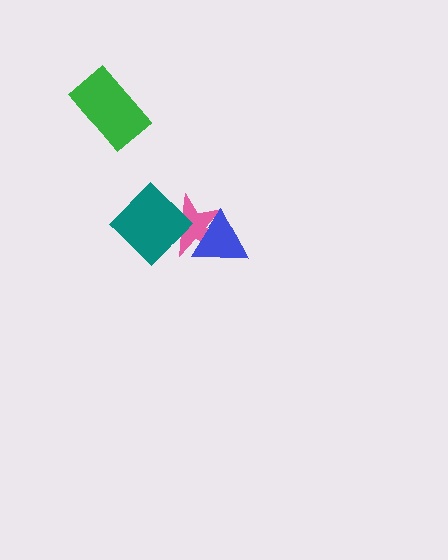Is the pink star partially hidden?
Yes, it is partially covered by another shape.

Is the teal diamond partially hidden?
No, no other shape covers it.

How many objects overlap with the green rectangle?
0 objects overlap with the green rectangle.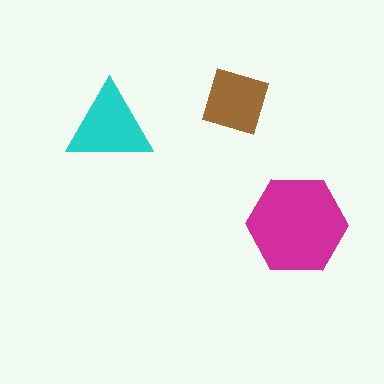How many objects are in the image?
There are 3 objects in the image.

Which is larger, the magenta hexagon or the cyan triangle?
The magenta hexagon.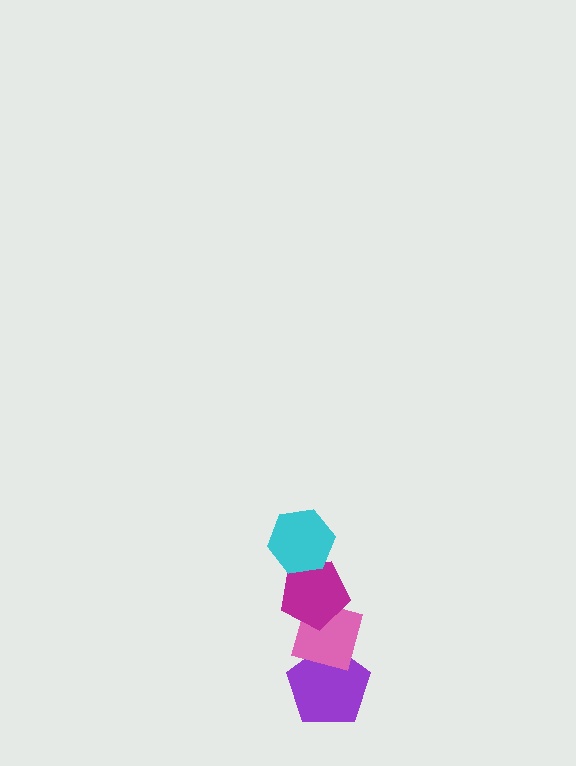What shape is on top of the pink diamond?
The magenta pentagon is on top of the pink diamond.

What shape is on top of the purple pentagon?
The pink diamond is on top of the purple pentagon.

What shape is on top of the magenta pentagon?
The cyan hexagon is on top of the magenta pentagon.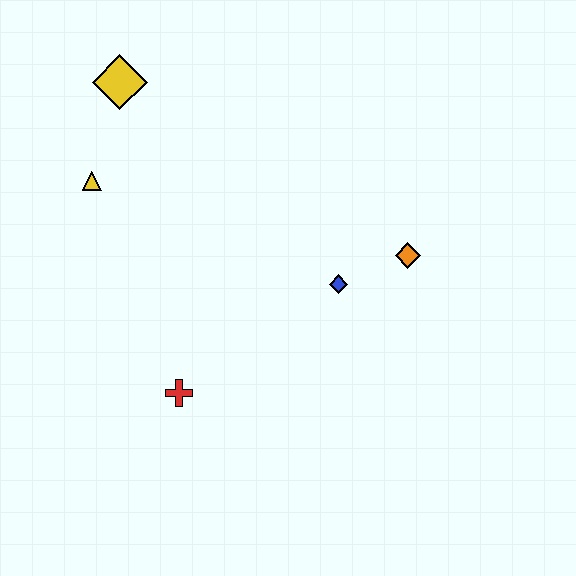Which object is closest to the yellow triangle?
The yellow diamond is closest to the yellow triangle.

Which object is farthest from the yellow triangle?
The orange diamond is farthest from the yellow triangle.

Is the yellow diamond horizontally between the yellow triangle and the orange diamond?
Yes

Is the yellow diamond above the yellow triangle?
Yes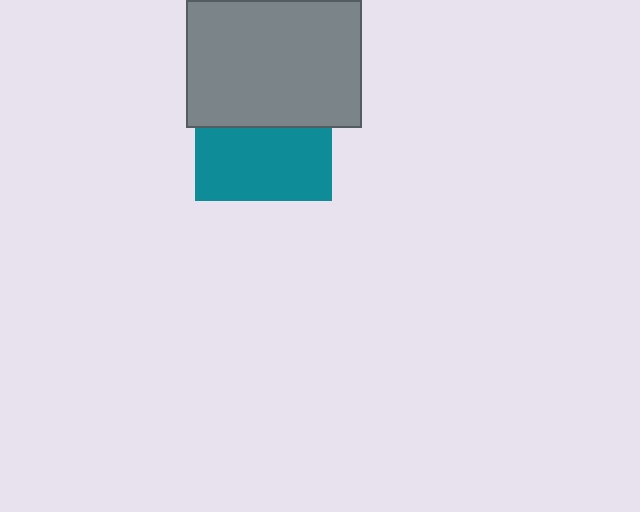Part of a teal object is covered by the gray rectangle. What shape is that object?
It is a square.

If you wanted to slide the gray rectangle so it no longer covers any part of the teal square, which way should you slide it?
Slide it up — that is the most direct way to separate the two shapes.